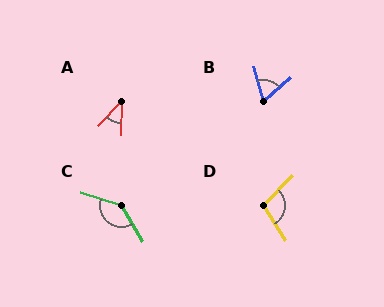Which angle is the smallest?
A, at approximately 42 degrees.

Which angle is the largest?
C, at approximately 138 degrees.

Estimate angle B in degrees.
Approximately 64 degrees.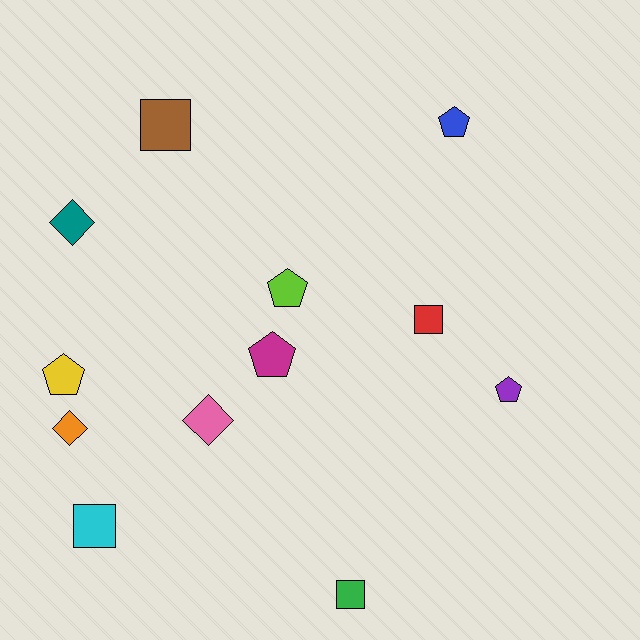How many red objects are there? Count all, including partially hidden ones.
There is 1 red object.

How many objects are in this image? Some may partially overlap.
There are 12 objects.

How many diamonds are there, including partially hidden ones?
There are 3 diamonds.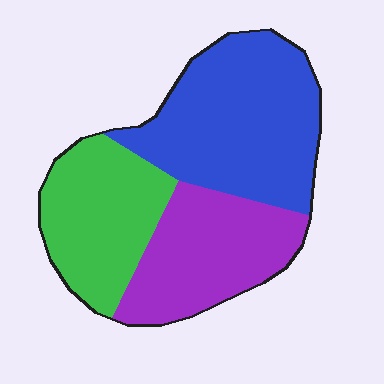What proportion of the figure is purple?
Purple takes up about one third (1/3) of the figure.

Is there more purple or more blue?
Blue.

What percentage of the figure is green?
Green takes up between a quarter and a half of the figure.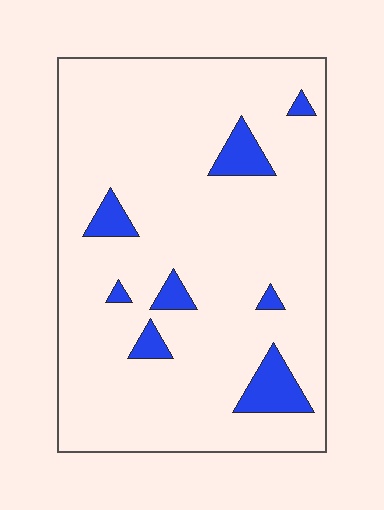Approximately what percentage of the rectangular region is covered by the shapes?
Approximately 10%.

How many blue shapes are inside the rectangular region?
8.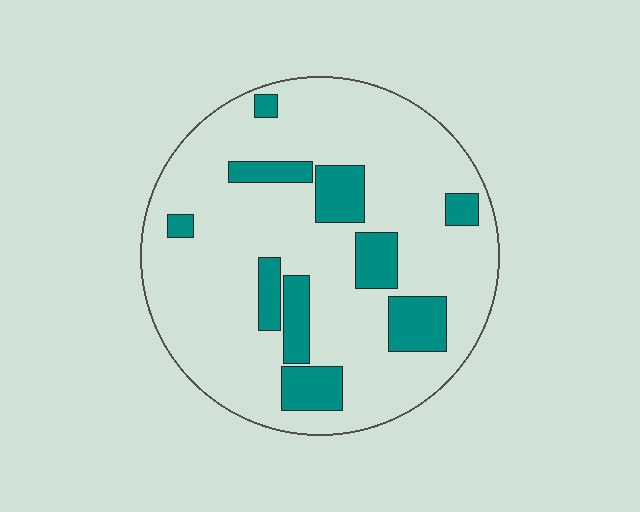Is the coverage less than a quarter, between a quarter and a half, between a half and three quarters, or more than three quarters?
Less than a quarter.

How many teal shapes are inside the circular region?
10.